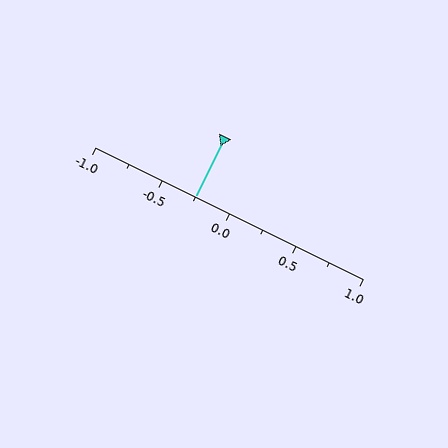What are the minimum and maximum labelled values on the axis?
The axis runs from -1.0 to 1.0.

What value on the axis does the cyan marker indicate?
The marker indicates approximately -0.25.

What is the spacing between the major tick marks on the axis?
The major ticks are spaced 0.5 apart.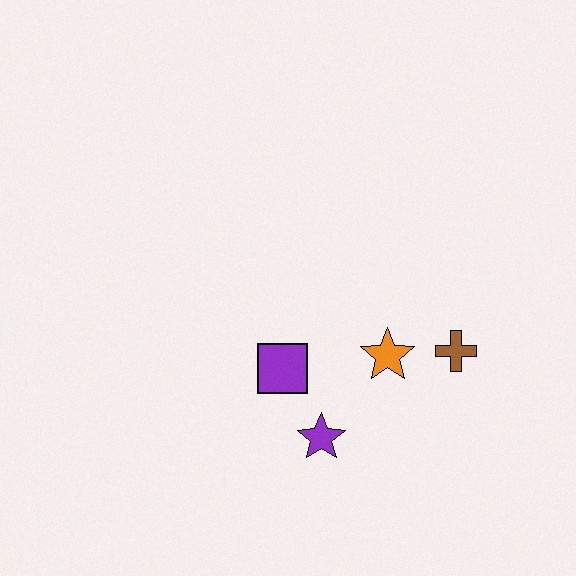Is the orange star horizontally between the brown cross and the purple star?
Yes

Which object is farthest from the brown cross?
The purple square is farthest from the brown cross.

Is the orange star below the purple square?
No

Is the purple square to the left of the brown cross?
Yes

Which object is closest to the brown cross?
The orange star is closest to the brown cross.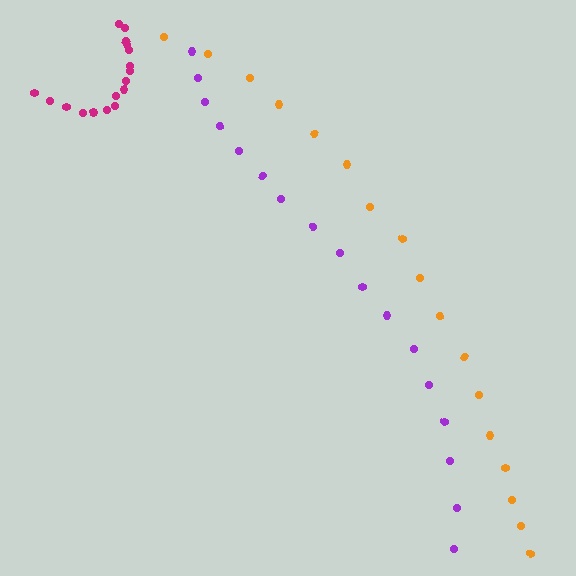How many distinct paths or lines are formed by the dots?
There are 3 distinct paths.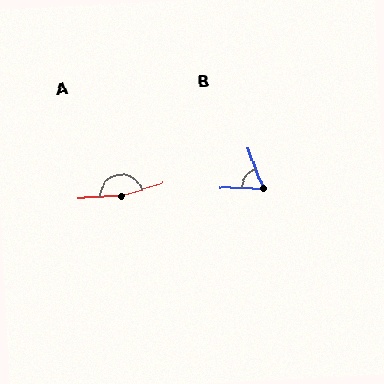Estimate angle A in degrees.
Approximately 166 degrees.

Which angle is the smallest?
B, at approximately 68 degrees.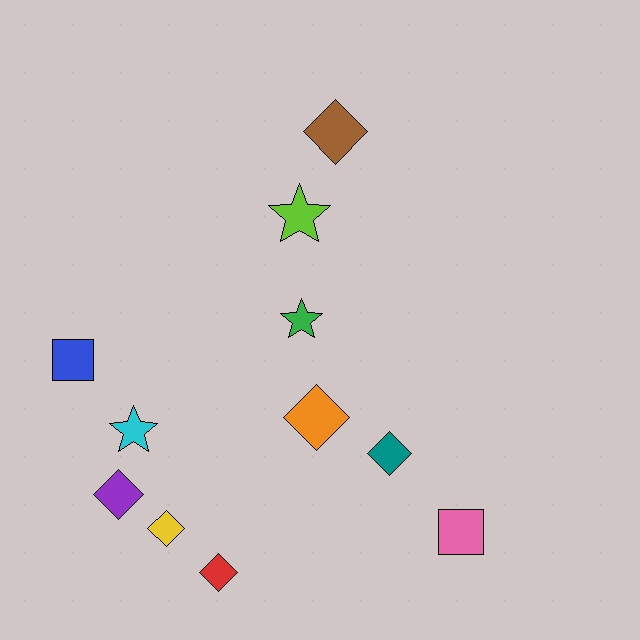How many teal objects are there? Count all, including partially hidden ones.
There is 1 teal object.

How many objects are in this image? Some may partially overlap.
There are 11 objects.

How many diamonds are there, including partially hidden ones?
There are 6 diamonds.